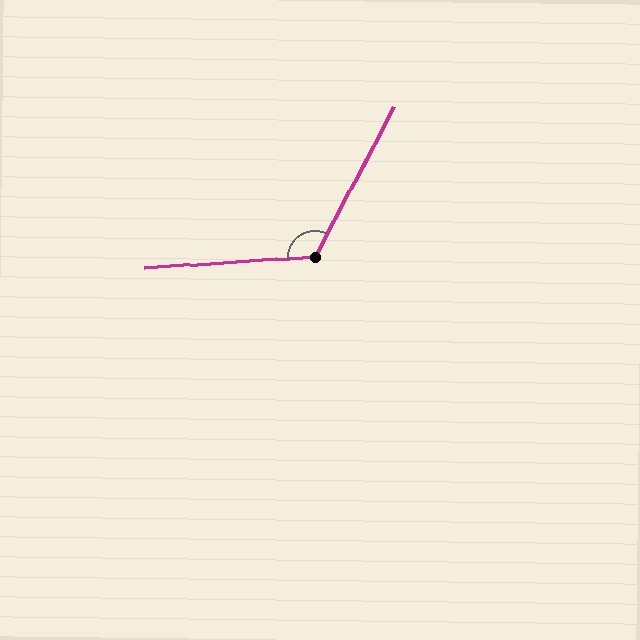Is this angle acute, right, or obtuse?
It is obtuse.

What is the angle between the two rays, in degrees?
Approximately 122 degrees.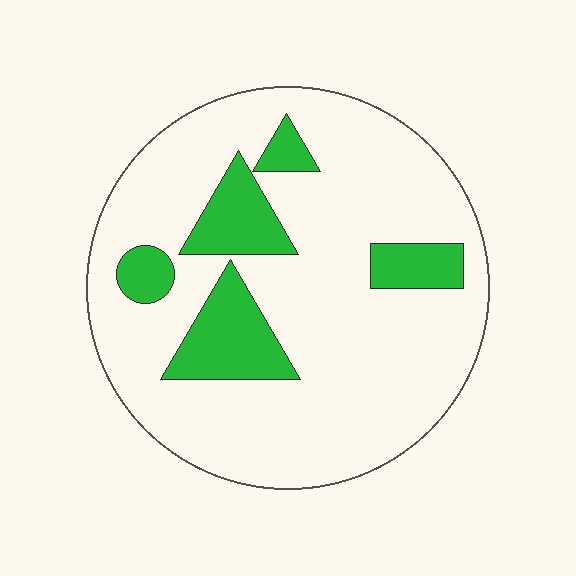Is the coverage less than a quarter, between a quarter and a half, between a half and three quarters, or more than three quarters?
Less than a quarter.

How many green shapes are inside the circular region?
5.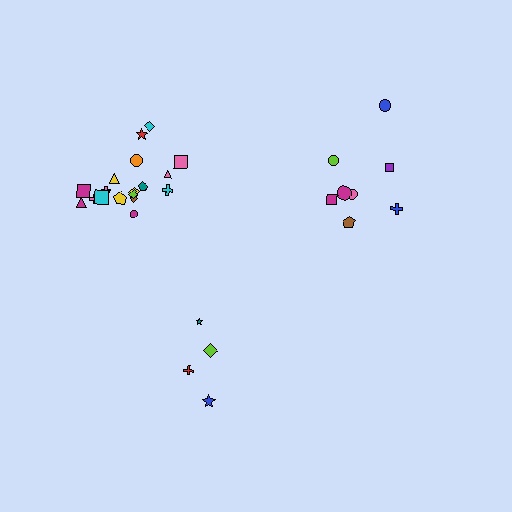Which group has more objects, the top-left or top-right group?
The top-left group.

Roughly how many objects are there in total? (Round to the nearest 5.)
Roughly 30 objects in total.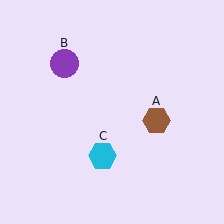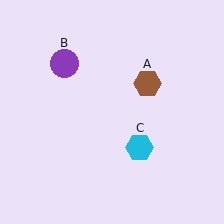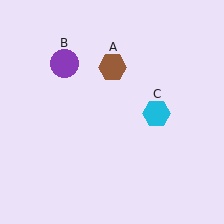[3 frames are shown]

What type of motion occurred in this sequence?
The brown hexagon (object A), cyan hexagon (object C) rotated counterclockwise around the center of the scene.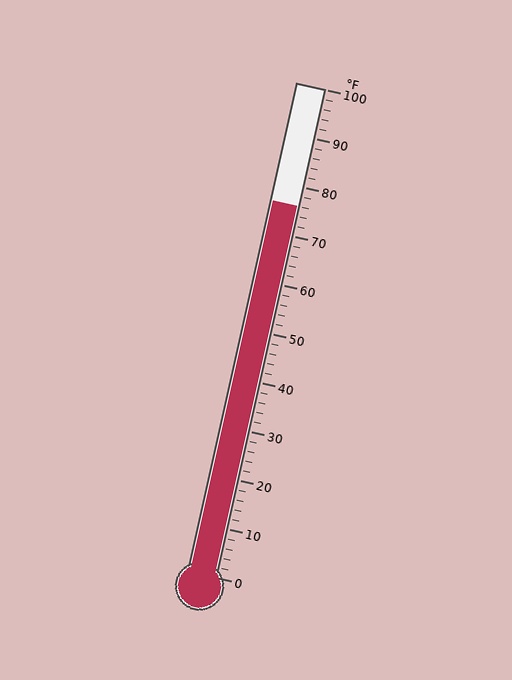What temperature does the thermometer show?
The thermometer shows approximately 76°F.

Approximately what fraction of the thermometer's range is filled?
The thermometer is filled to approximately 75% of its range.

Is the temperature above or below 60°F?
The temperature is above 60°F.